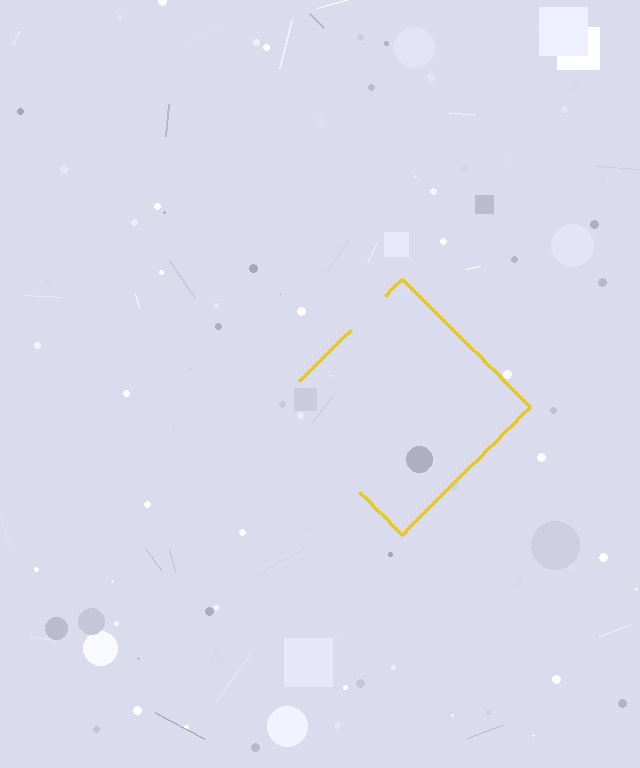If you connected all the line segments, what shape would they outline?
They would outline a diamond.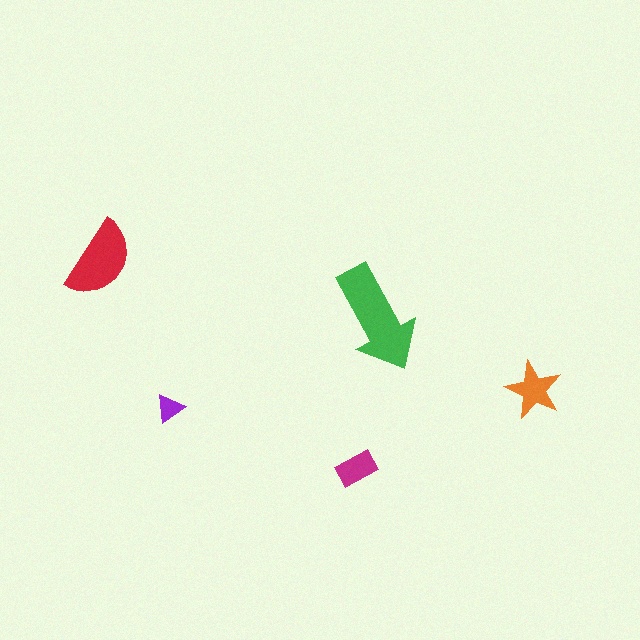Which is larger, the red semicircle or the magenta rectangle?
The red semicircle.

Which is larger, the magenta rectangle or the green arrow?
The green arrow.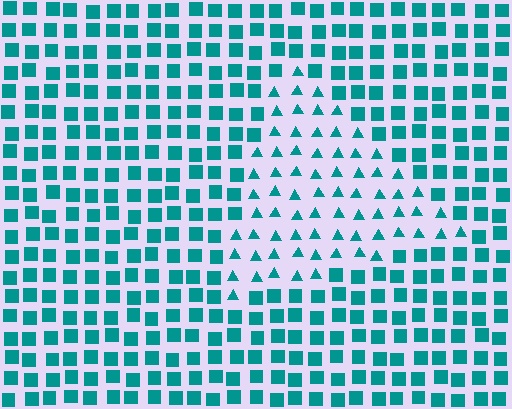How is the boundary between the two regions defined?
The boundary is defined by a change in element shape: triangles inside vs. squares outside. All elements share the same color and spacing.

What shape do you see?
I see a triangle.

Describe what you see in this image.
The image is filled with small teal elements arranged in a uniform grid. A triangle-shaped region contains triangles, while the surrounding area contains squares. The boundary is defined purely by the change in element shape.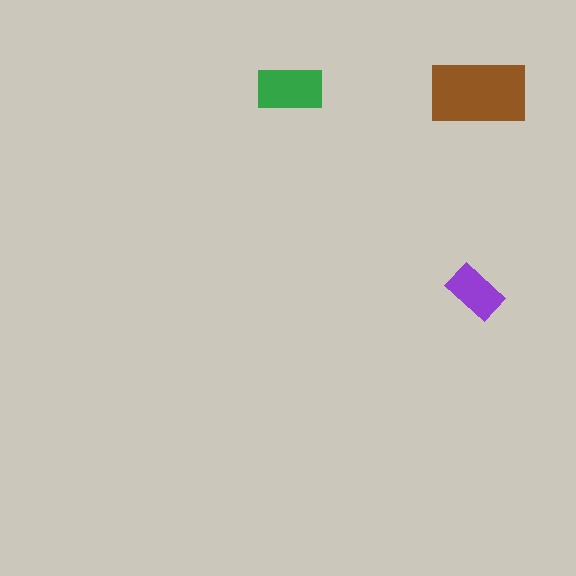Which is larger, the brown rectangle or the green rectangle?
The brown one.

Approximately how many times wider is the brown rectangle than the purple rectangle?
About 1.5 times wider.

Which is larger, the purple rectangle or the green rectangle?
The green one.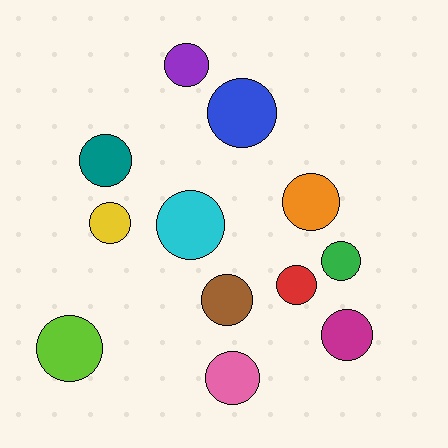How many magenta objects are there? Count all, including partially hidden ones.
There is 1 magenta object.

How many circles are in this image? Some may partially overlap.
There are 12 circles.